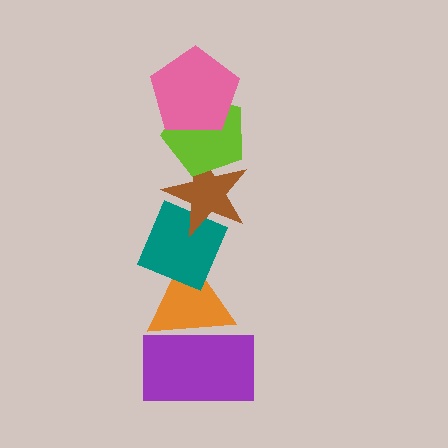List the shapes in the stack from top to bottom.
From top to bottom: the pink pentagon, the lime pentagon, the brown star, the teal diamond, the orange triangle, the purple rectangle.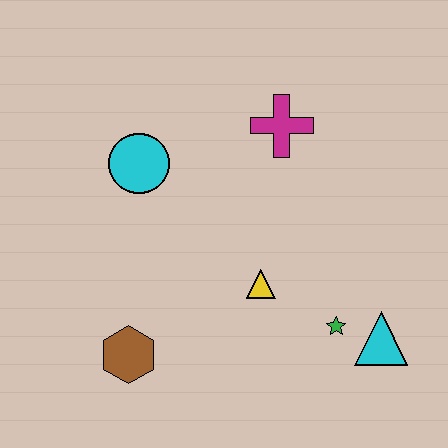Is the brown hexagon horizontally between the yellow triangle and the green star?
No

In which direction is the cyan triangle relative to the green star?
The cyan triangle is to the right of the green star.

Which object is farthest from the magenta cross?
The brown hexagon is farthest from the magenta cross.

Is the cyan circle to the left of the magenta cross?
Yes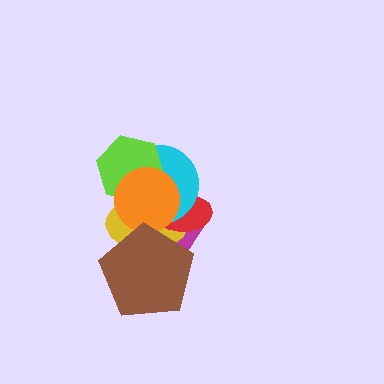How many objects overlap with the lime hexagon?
3 objects overlap with the lime hexagon.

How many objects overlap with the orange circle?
6 objects overlap with the orange circle.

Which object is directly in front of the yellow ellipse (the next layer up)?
The red ellipse is directly in front of the yellow ellipse.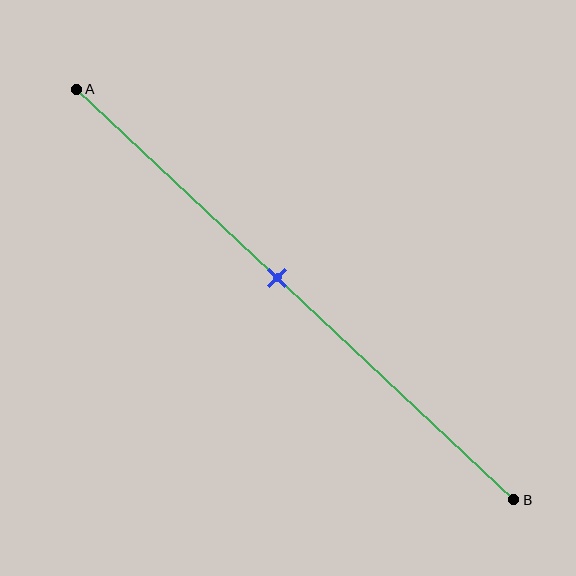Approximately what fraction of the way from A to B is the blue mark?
The blue mark is approximately 45% of the way from A to B.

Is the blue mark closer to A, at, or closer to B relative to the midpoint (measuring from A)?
The blue mark is closer to point A than the midpoint of segment AB.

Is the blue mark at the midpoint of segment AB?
No, the mark is at about 45% from A, not at the 50% midpoint.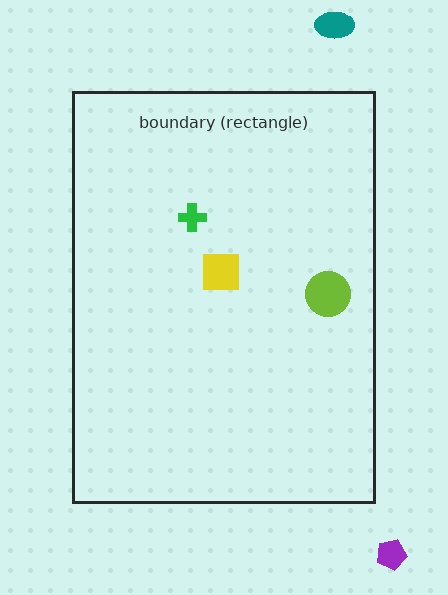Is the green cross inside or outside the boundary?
Inside.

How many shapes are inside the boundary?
3 inside, 2 outside.